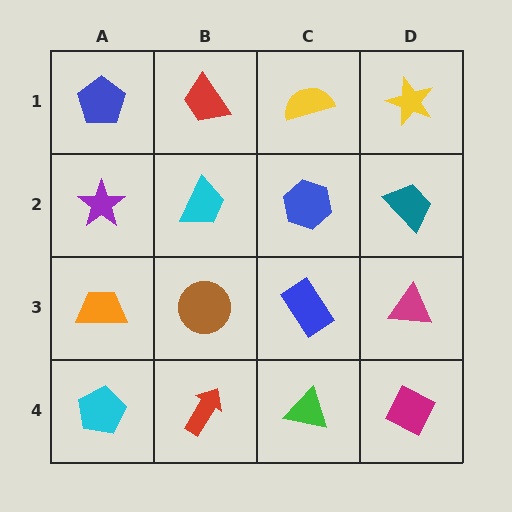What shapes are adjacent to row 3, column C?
A blue hexagon (row 2, column C), a green triangle (row 4, column C), a brown circle (row 3, column B), a magenta triangle (row 3, column D).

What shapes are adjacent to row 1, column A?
A purple star (row 2, column A), a red trapezoid (row 1, column B).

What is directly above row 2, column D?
A yellow star.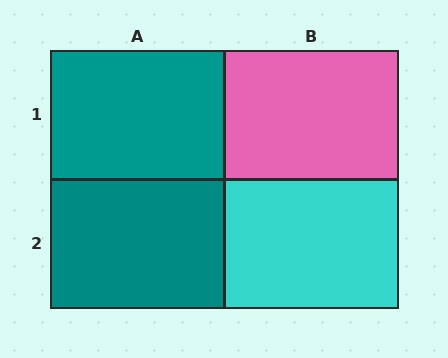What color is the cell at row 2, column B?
Cyan.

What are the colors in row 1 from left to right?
Teal, pink.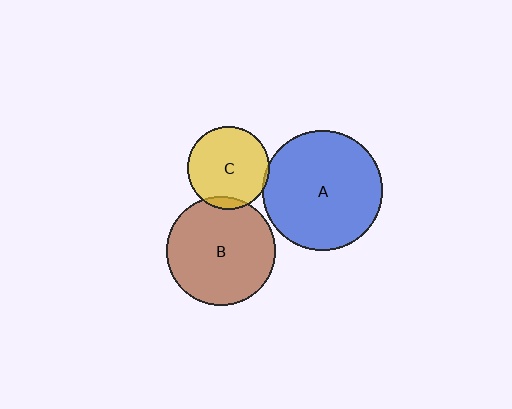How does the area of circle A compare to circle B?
Approximately 1.2 times.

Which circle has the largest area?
Circle A (blue).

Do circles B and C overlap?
Yes.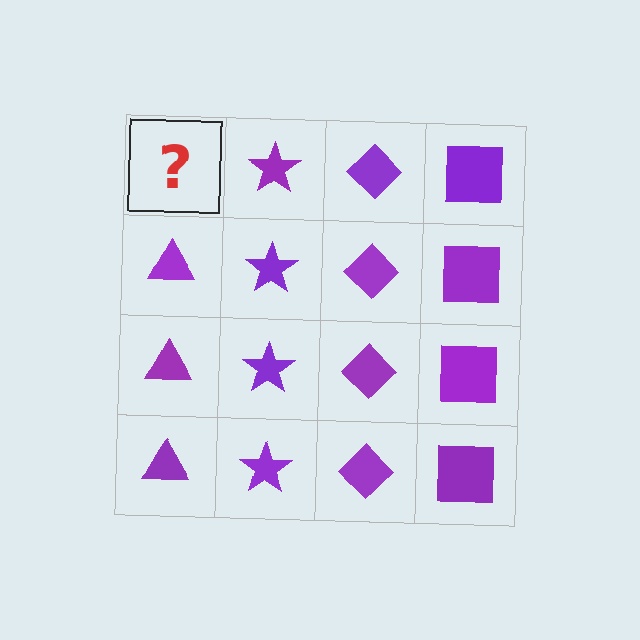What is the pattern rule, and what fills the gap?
The rule is that each column has a consistent shape. The gap should be filled with a purple triangle.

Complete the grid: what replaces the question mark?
The question mark should be replaced with a purple triangle.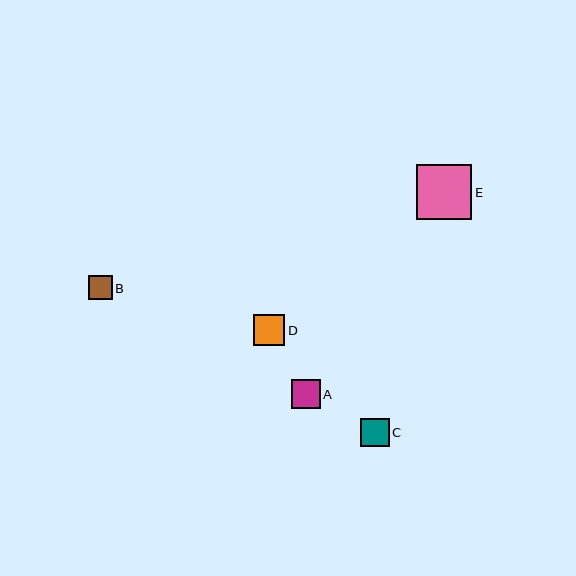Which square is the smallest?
Square B is the smallest with a size of approximately 24 pixels.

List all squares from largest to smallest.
From largest to smallest: E, D, A, C, B.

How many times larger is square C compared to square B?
Square C is approximately 1.2 times the size of square B.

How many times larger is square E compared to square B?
Square E is approximately 2.3 times the size of square B.